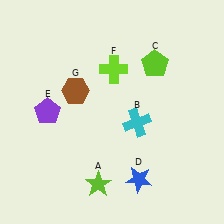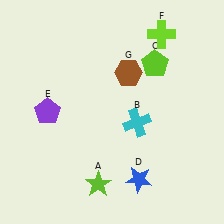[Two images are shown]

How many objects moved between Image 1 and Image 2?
2 objects moved between the two images.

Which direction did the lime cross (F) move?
The lime cross (F) moved right.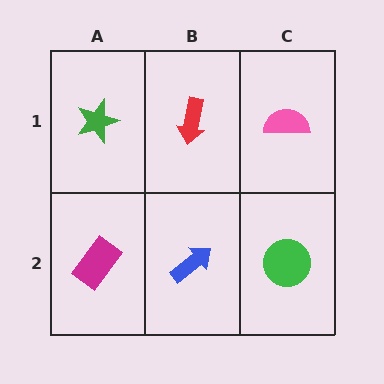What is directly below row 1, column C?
A green circle.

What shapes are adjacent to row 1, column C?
A green circle (row 2, column C), a red arrow (row 1, column B).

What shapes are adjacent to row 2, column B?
A red arrow (row 1, column B), a magenta rectangle (row 2, column A), a green circle (row 2, column C).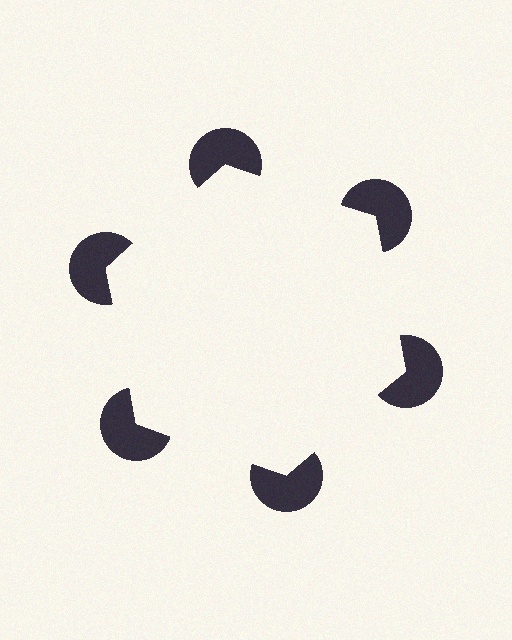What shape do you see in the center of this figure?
An illusory hexagon — its edges are inferred from the aligned wedge cuts in the pac-man discs, not physically drawn.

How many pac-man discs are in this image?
There are 6 — one at each vertex of the illusory hexagon.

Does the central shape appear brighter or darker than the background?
It typically appears slightly brighter than the background, even though no actual brightness change is drawn.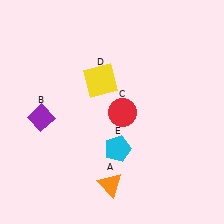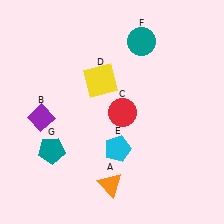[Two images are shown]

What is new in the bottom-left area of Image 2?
A teal pentagon (G) was added in the bottom-left area of Image 2.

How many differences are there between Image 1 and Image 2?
There are 2 differences between the two images.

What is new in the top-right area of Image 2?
A teal circle (F) was added in the top-right area of Image 2.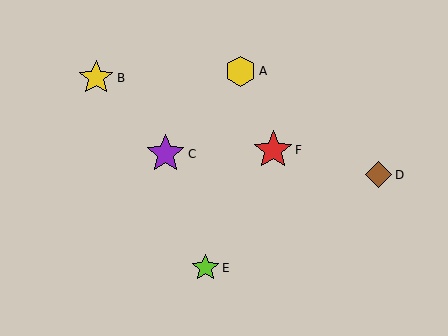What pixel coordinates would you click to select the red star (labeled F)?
Click at (273, 150) to select the red star F.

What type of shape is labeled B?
Shape B is a yellow star.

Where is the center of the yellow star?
The center of the yellow star is at (96, 78).